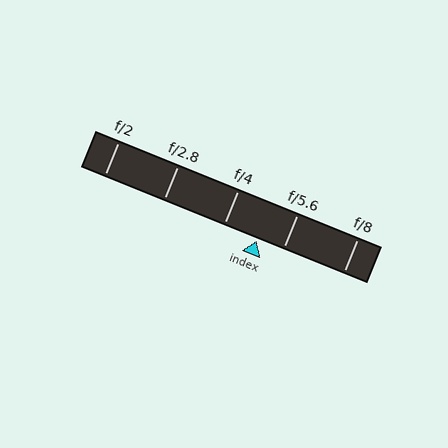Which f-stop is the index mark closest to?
The index mark is closest to f/5.6.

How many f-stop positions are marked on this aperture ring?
There are 5 f-stop positions marked.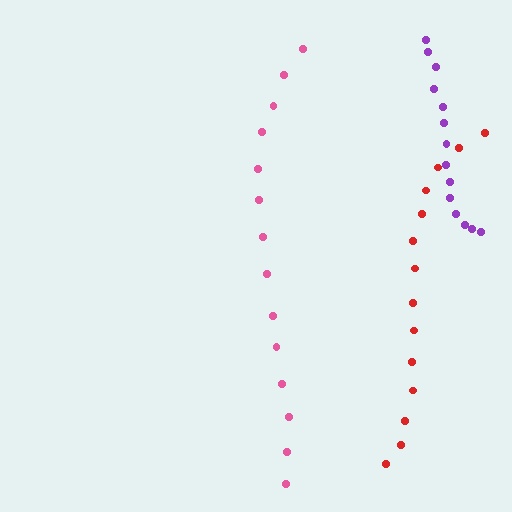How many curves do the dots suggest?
There are 3 distinct paths.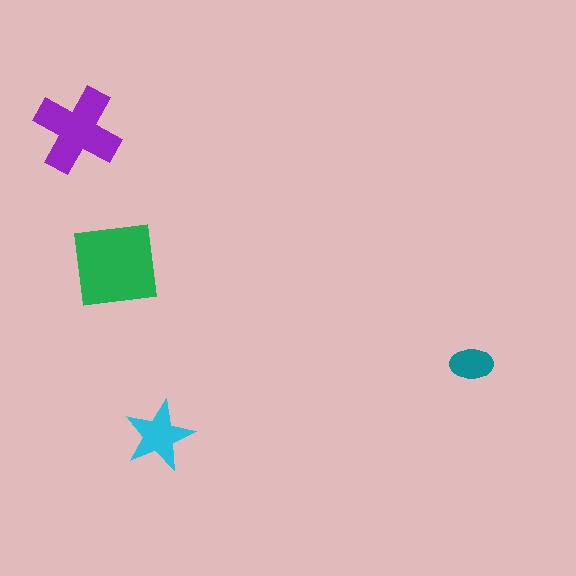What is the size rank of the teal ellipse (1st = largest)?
4th.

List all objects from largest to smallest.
The green square, the purple cross, the cyan star, the teal ellipse.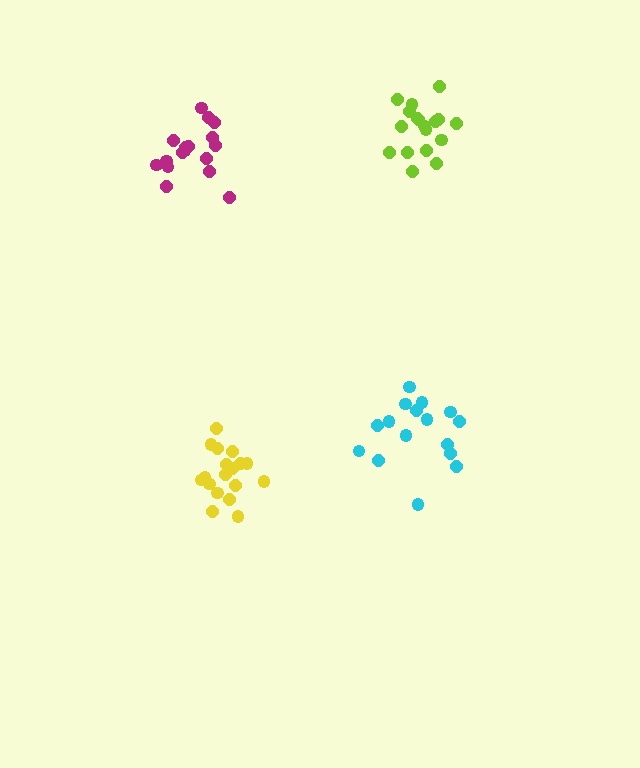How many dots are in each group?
Group 1: 16 dots, Group 2: 18 dots, Group 3: 18 dots, Group 4: 17 dots (69 total).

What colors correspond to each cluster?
The clusters are colored: cyan, yellow, lime, magenta.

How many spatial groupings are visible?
There are 4 spatial groupings.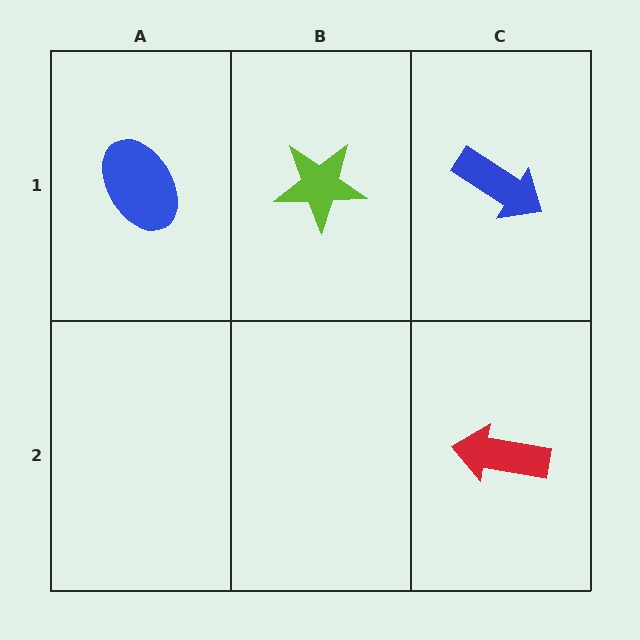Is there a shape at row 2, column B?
No, that cell is empty.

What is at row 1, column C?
A blue arrow.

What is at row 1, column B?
A lime star.